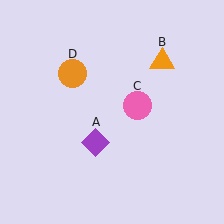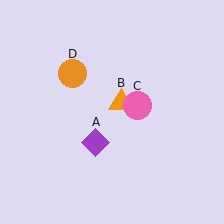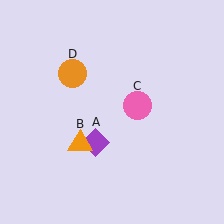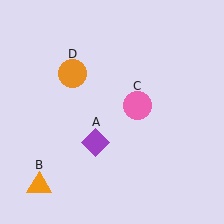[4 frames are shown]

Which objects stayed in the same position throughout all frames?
Purple diamond (object A) and pink circle (object C) and orange circle (object D) remained stationary.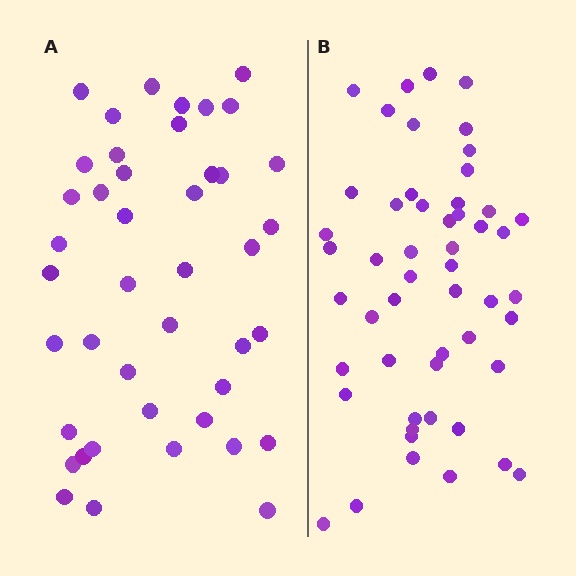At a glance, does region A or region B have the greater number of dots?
Region B (the right region) has more dots.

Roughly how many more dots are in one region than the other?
Region B has roughly 8 or so more dots than region A.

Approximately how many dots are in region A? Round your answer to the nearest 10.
About 40 dots. (The exact count is 43, which rounds to 40.)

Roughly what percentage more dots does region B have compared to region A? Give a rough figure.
About 20% more.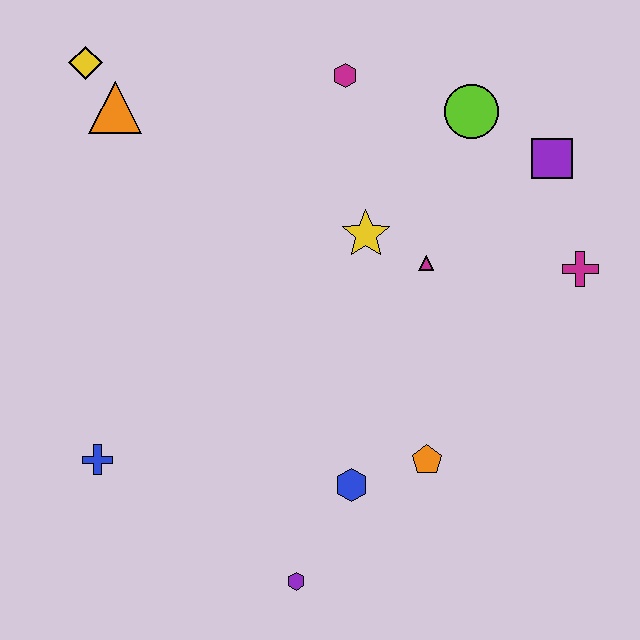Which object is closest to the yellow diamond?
The orange triangle is closest to the yellow diamond.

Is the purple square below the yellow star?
No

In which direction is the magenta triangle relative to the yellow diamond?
The magenta triangle is to the right of the yellow diamond.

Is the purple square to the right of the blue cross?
Yes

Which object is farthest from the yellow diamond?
The purple hexagon is farthest from the yellow diamond.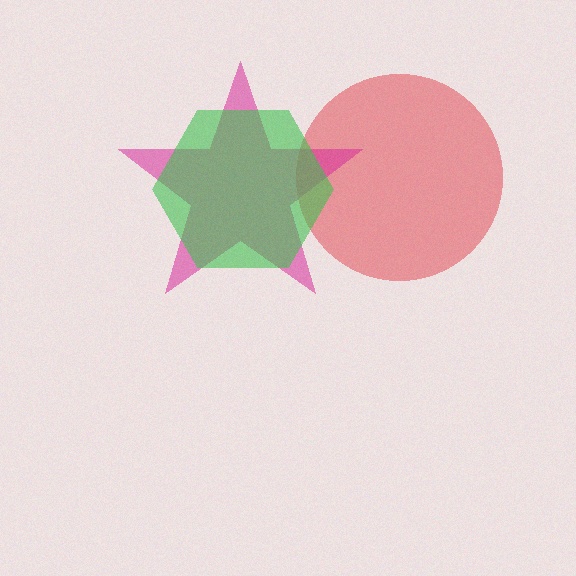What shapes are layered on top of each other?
The layered shapes are: a red circle, a magenta star, a green hexagon.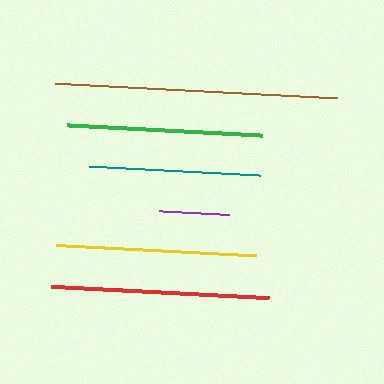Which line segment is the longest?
The brown line is the longest at approximately 282 pixels.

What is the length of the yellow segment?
The yellow segment is approximately 200 pixels long.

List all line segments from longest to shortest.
From longest to shortest: brown, red, yellow, green, teal, purple.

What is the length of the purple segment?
The purple segment is approximately 70 pixels long.